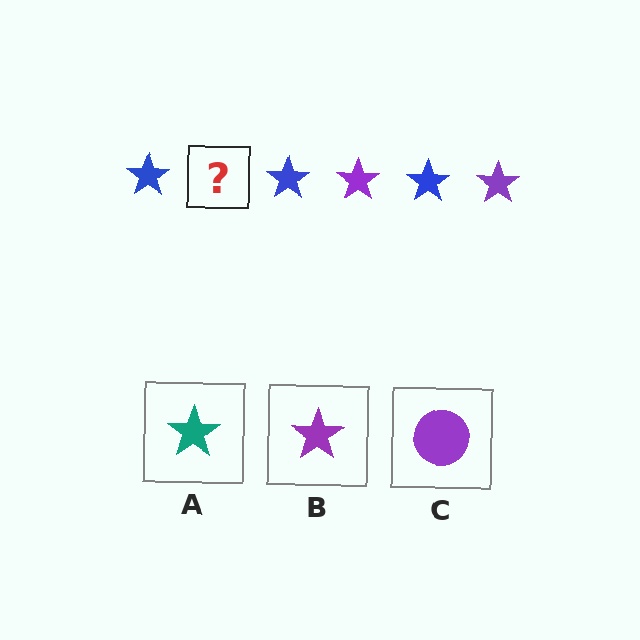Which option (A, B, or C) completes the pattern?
B.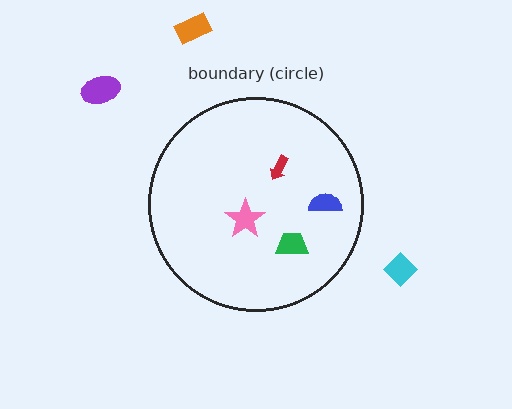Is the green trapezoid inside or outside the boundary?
Inside.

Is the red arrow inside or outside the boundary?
Inside.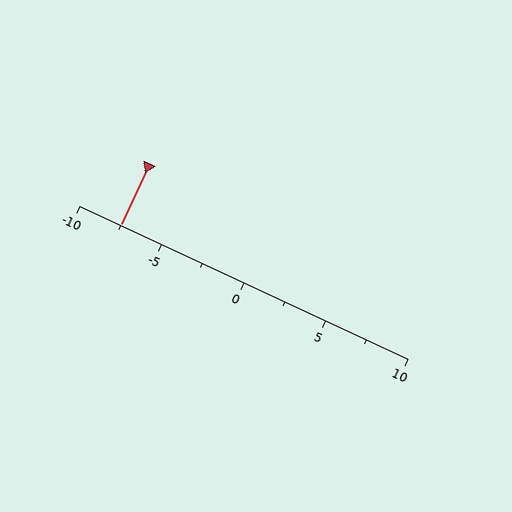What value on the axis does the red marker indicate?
The marker indicates approximately -7.5.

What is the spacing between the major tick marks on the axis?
The major ticks are spaced 5 apart.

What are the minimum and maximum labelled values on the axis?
The axis runs from -10 to 10.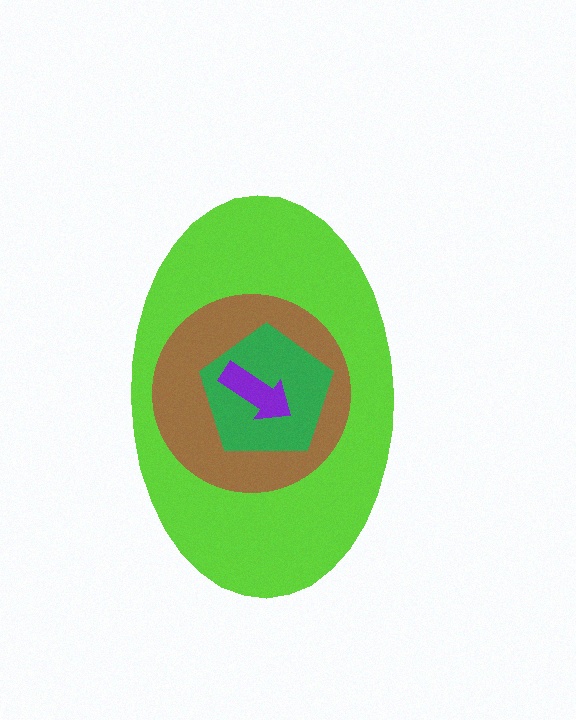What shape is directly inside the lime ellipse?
The brown circle.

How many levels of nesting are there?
4.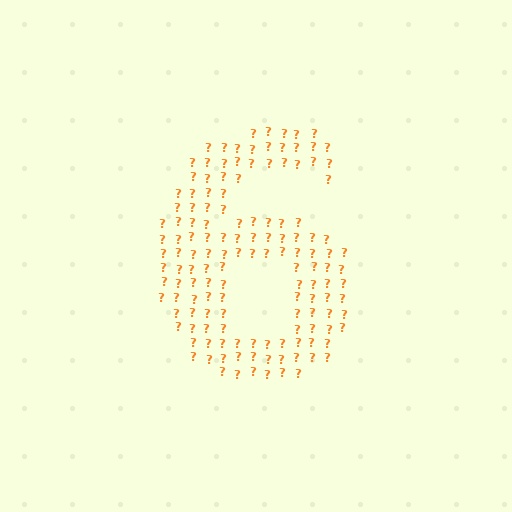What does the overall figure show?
The overall figure shows the digit 6.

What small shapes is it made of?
It is made of small question marks.